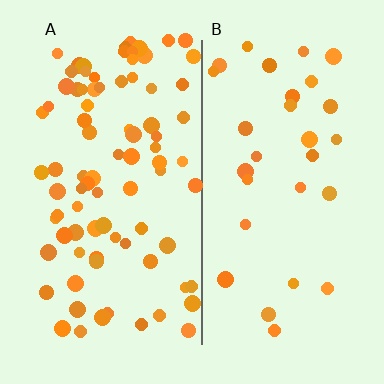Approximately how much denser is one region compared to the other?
Approximately 2.9× — region A over region B.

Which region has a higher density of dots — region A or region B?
A (the left).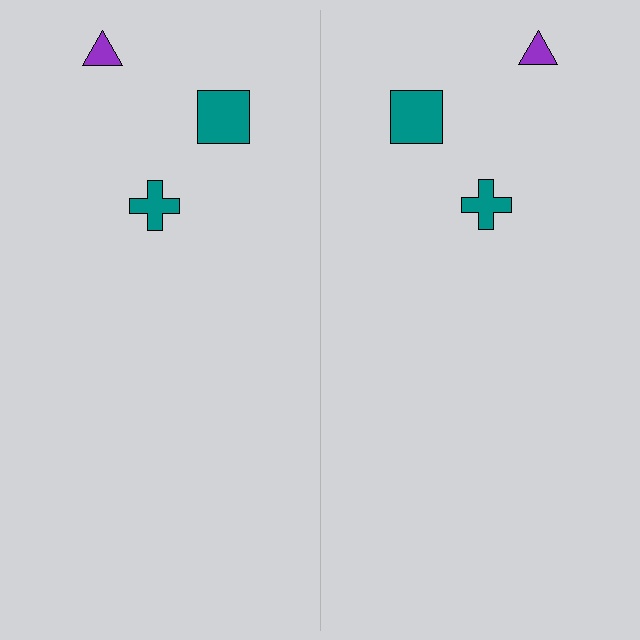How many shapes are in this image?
There are 6 shapes in this image.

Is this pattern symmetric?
Yes, this pattern has bilateral (reflection) symmetry.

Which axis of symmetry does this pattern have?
The pattern has a vertical axis of symmetry running through the center of the image.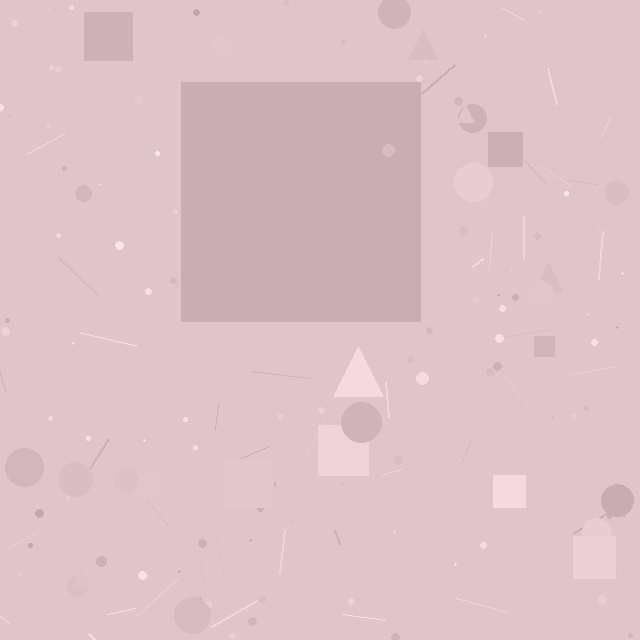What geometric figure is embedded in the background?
A square is embedded in the background.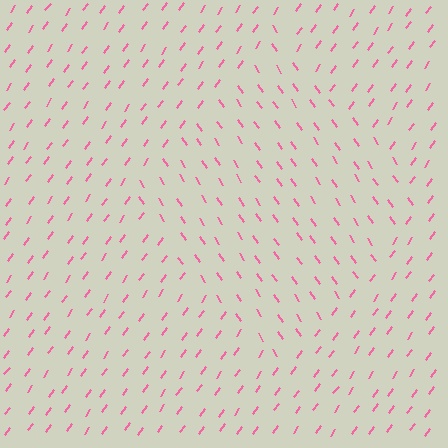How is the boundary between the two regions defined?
The boundary is defined purely by a change in line orientation (approximately 69 degrees difference). All lines are the same color and thickness.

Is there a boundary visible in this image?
Yes, there is a texture boundary formed by a change in line orientation.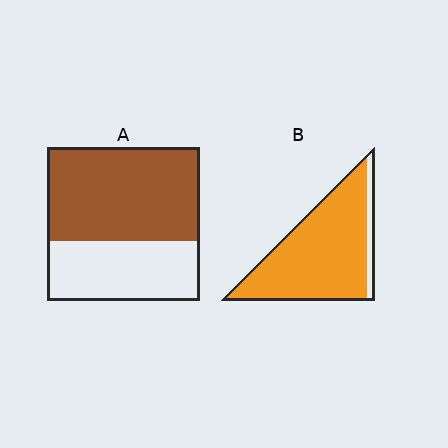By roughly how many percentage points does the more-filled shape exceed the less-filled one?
By roughly 30 percentage points (B over A).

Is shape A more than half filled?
Yes.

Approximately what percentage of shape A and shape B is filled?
A is approximately 60% and B is approximately 90%.